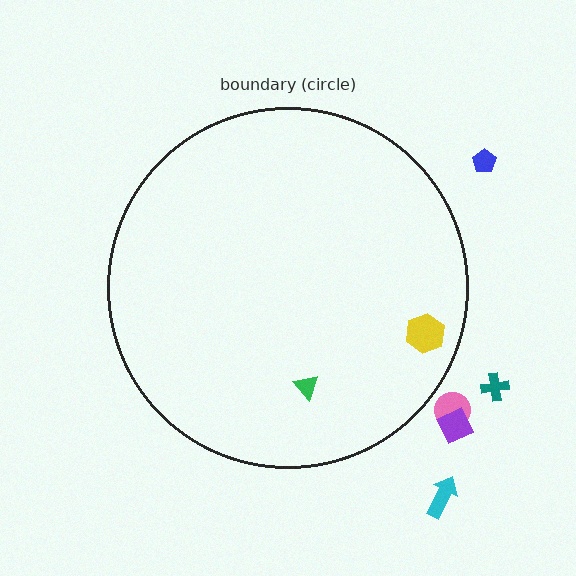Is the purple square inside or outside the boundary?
Outside.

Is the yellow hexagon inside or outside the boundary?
Inside.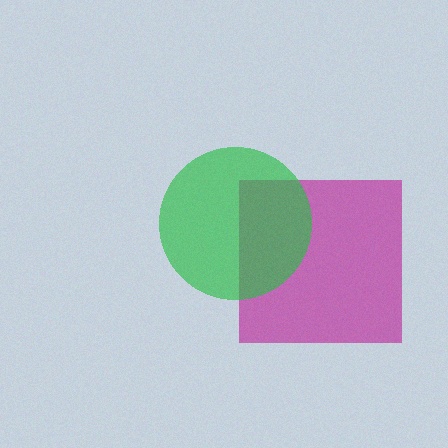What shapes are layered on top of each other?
The layered shapes are: a magenta square, a green circle.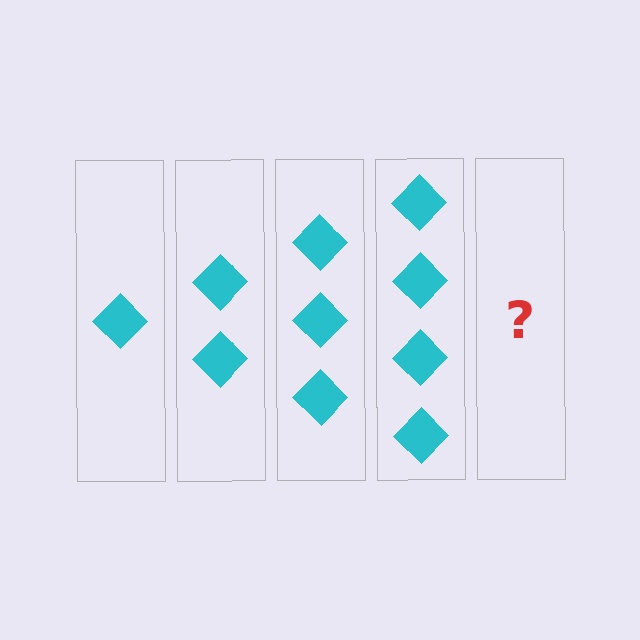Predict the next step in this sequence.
The next step is 5 diamonds.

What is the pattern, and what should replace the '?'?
The pattern is that each step adds one more diamond. The '?' should be 5 diamonds.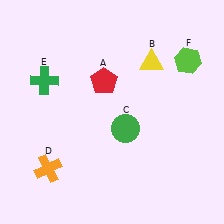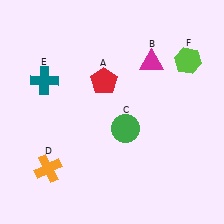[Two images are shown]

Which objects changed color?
B changed from yellow to magenta. E changed from green to teal.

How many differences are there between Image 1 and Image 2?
There are 2 differences between the two images.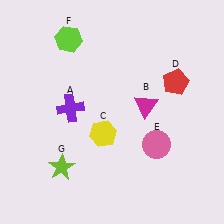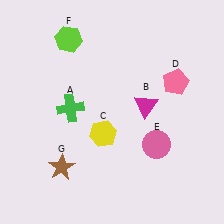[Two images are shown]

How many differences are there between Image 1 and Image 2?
There are 3 differences between the two images.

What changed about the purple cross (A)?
In Image 1, A is purple. In Image 2, it changed to green.